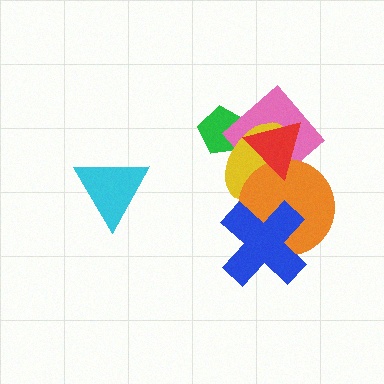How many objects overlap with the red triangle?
3 objects overlap with the red triangle.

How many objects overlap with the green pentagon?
2 objects overlap with the green pentagon.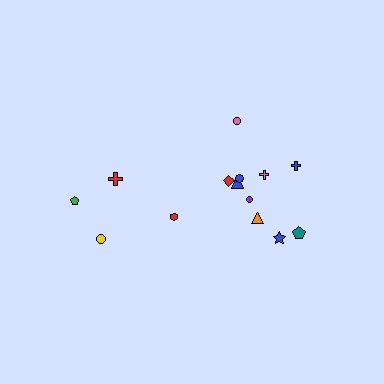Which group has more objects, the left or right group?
The right group.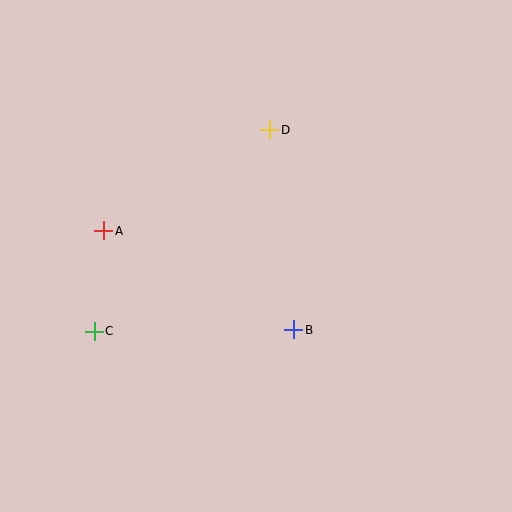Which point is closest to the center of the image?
Point B at (294, 330) is closest to the center.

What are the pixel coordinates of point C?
Point C is at (94, 331).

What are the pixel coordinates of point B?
Point B is at (294, 330).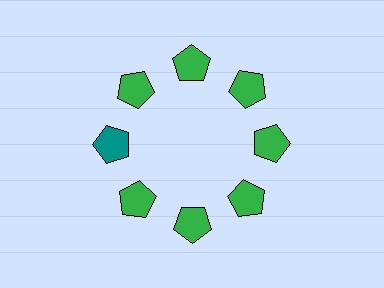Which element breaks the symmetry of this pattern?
The teal pentagon at roughly the 9 o'clock position breaks the symmetry. All other shapes are green pentagons.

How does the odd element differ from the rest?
It has a different color: teal instead of green.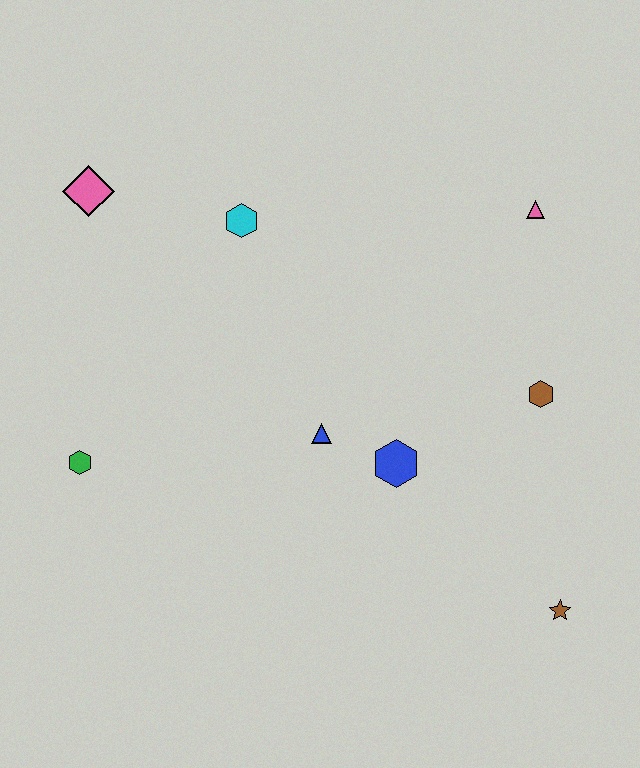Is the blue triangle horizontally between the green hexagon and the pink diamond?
No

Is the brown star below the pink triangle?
Yes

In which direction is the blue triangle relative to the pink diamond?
The blue triangle is below the pink diamond.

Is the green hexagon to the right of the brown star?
No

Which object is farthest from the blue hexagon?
The pink diamond is farthest from the blue hexagon.